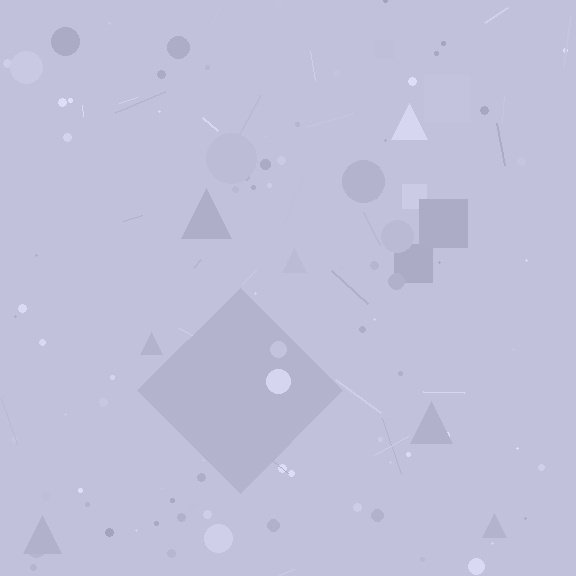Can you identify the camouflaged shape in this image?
The camouflaged shape is a diamond.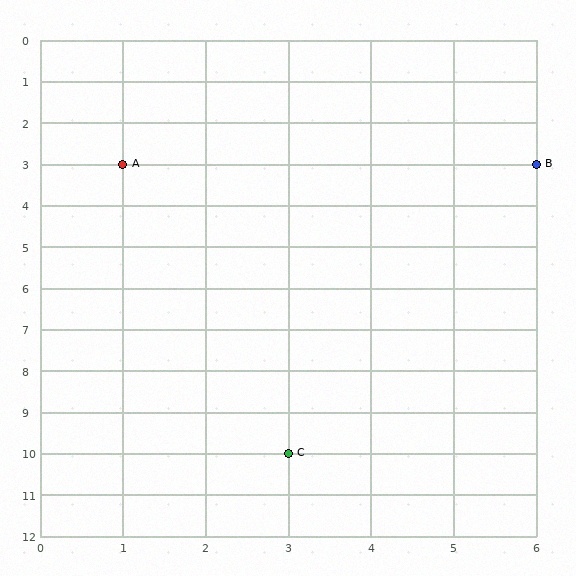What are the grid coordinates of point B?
Point B is at grid coordinates (6, 3).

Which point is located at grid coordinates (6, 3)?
Point B is at (6, 3).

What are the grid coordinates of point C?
Point C is at grid coordinates (3, 10).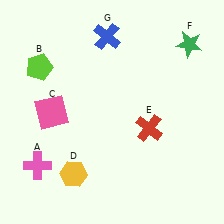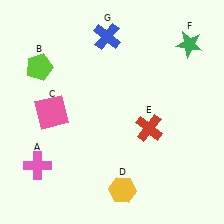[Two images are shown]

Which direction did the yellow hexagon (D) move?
The yellow hexagon (D) moved right.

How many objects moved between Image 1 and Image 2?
1 object moved between the two images.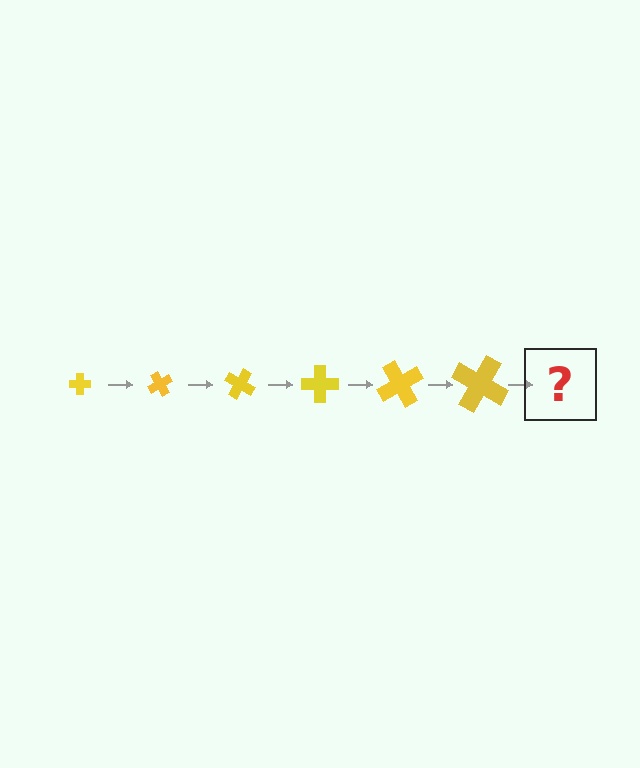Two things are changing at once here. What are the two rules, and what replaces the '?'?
The two rules are that the cross grows larger each step and it rotates 60 degrees each step. The '?' should be a cross, larger than the previous one and rotated 360 degrees from the start.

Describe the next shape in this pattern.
It should be a cross, larger than the previous one and rotated 360 degrees from the start.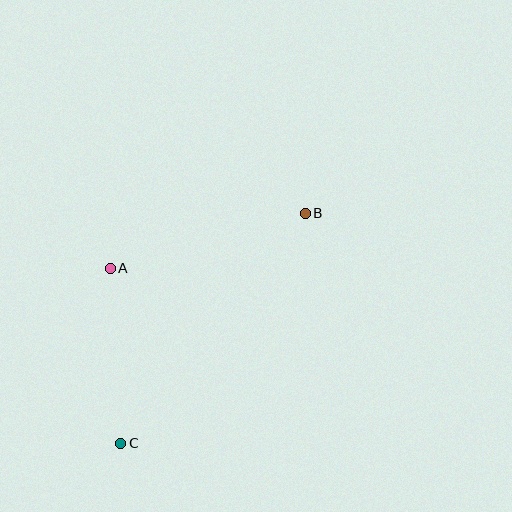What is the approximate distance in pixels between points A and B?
The distance between A and B is approximately 203 pixels.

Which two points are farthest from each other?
Points B and C are farthest from each other.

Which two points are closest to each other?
Points A and C are closest to each other.